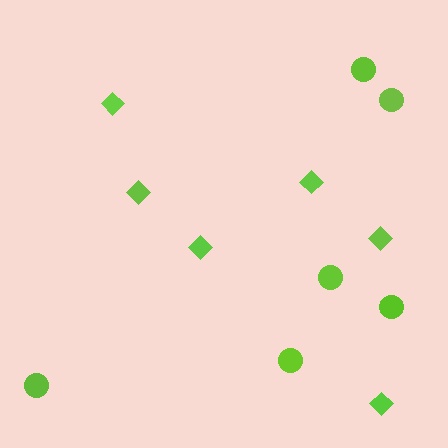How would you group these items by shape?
There are 2 groups: one group of circles (6) and one group of diamonds (6).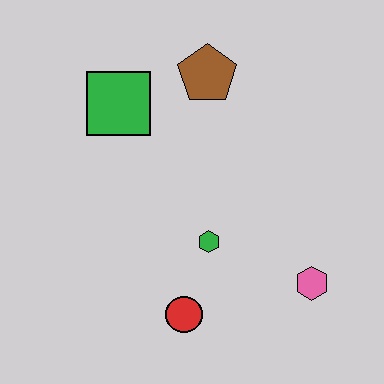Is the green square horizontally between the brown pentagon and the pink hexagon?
No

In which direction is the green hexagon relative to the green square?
The green hexagon is below the green square.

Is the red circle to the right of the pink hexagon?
No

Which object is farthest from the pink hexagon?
The green square is farthest from the pink hexagon.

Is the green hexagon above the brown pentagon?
No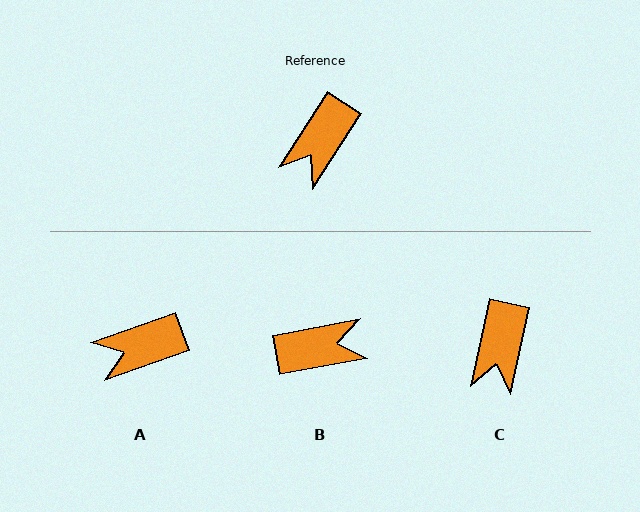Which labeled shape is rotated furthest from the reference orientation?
B, about 133 degrees away.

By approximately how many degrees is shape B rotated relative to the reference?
Approximately 133 degrees counter-clockwise.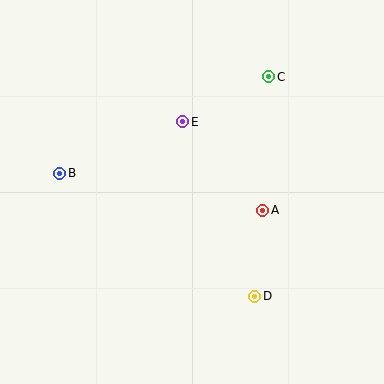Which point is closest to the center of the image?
Point E at (183, 122) is closest to the center.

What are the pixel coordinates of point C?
Point C is at (269, 77).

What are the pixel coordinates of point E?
Point E is at (183, 122).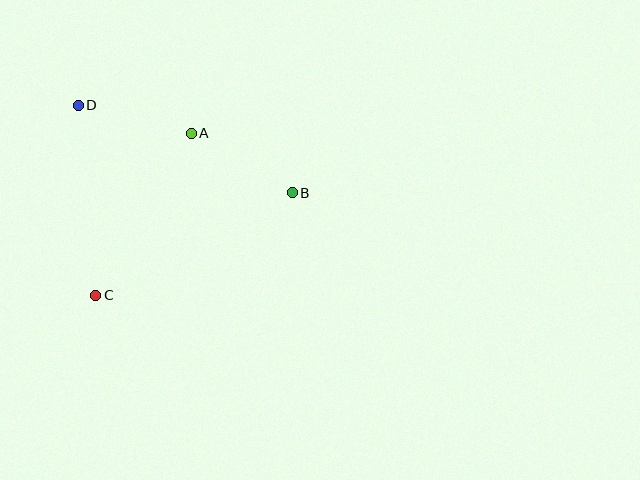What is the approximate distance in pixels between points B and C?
The distance between B and C is approximately 222 pixels.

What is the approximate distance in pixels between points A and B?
The distance between A and B is approximately 118 pixels.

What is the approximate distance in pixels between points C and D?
The distance between C and D is approximately 191 pixels.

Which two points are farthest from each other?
Points B and D are farthest from each other.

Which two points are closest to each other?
Points A and D are closest to each other.